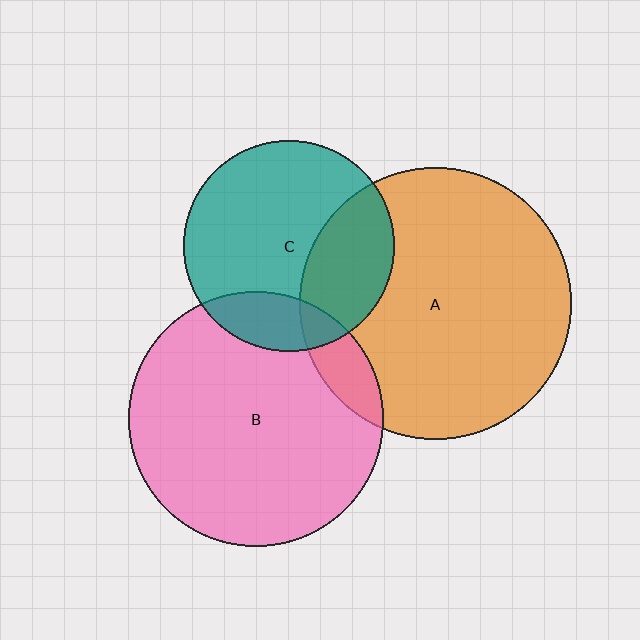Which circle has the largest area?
Circle A (orange).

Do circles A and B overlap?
Yes.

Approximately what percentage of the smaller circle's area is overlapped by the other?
Approximately 10%.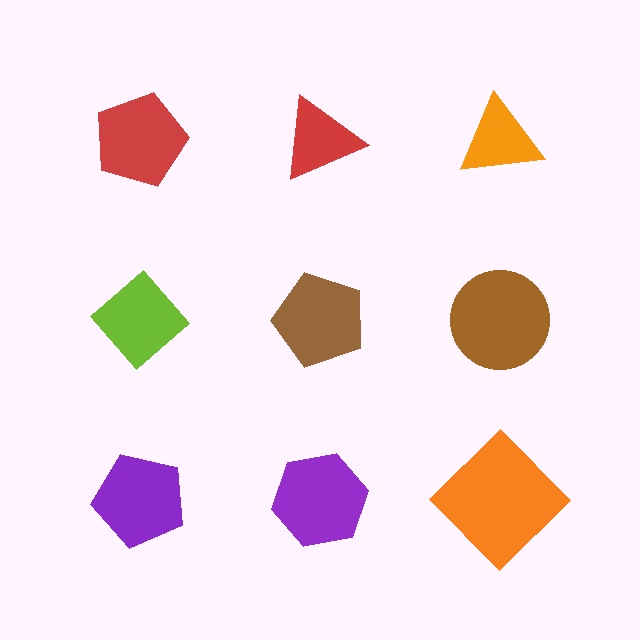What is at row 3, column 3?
An orange diamond.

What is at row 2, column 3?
A brown circle.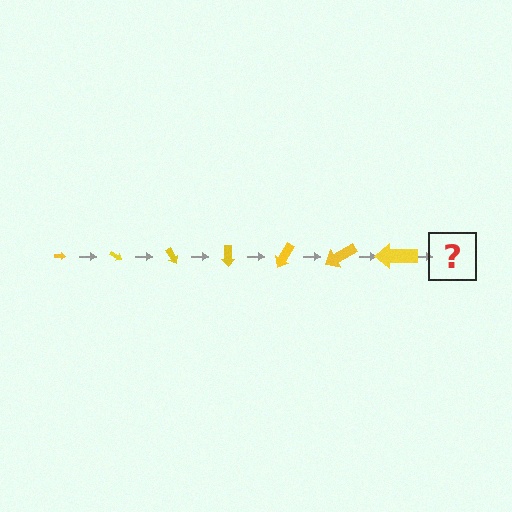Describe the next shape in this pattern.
It should be an arrow, larger than the previous one and rotated 210 degrees from the start.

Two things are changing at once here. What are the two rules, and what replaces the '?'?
The two rules are that the arrow grows larger each step and it rotates 30 degrees each step. The '?' should be an arrow, larger than the previous one and rotated 210 degrees from the start.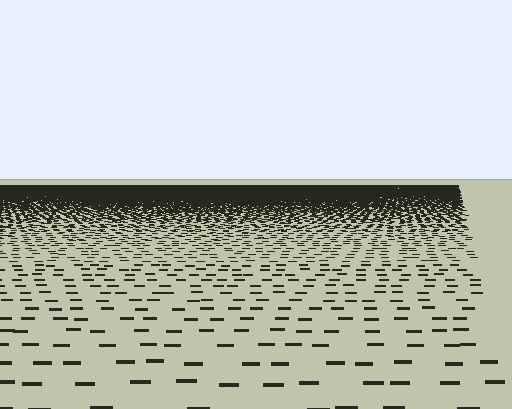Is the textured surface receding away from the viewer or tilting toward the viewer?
The surface is receding away from the viewer. Texture elements get smaller and denser toward the top.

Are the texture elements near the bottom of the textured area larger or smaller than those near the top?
Larger. Near the bottom, elements are closer to the viewer and appear at a bigger on-screen size.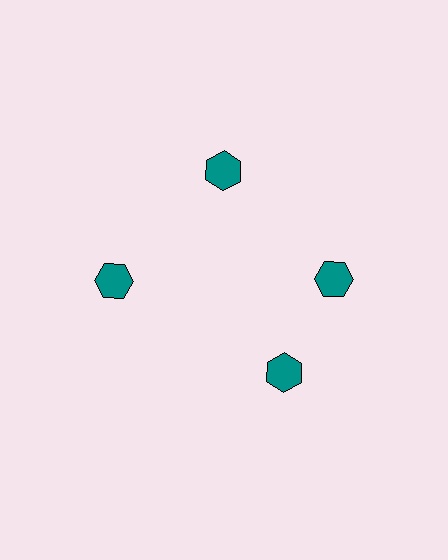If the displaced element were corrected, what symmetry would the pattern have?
It would have 4-fold rotational symmetry — the pattern would map onto itself every 90 degrees.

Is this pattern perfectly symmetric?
No. The 4 teal hexagons are arranged in a ring, but one element near the 6 o'clock position is rotated out of alignment along the ring, breaking the 4-fold rotational symmetry.